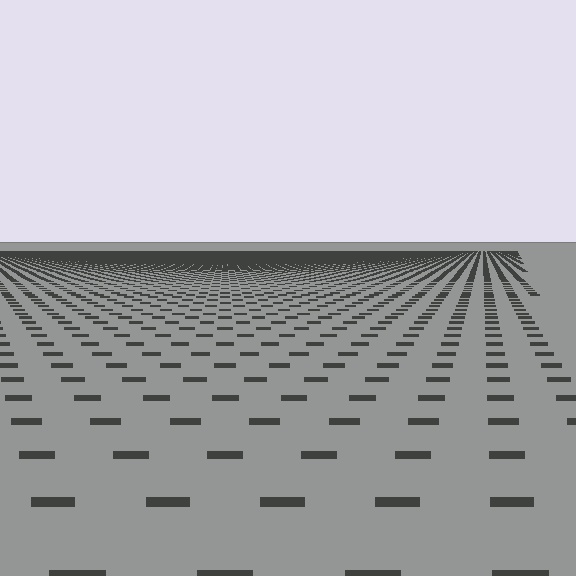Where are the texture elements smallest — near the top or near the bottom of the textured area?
Near the top.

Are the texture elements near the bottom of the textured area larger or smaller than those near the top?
Larger. Near the bottom, elements are closer to the viewer and appear at a bigger on-screen size.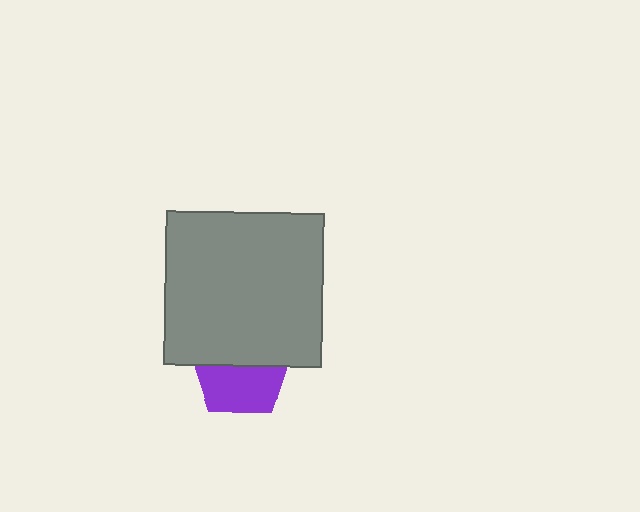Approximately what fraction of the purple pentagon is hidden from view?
Roughly 47% of the purple pentagon is hidden behind the gray rectangle.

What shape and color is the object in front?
The object in front is a gray rectangle.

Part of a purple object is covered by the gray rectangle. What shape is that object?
It is a pentagon.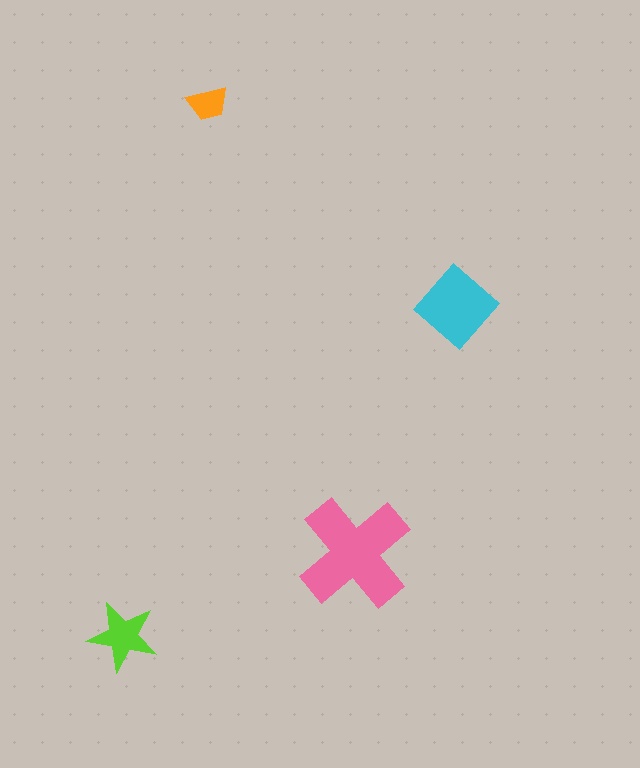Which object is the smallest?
The orange trapezoid.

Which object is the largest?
The pink cross.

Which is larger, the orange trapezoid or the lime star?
The lime star.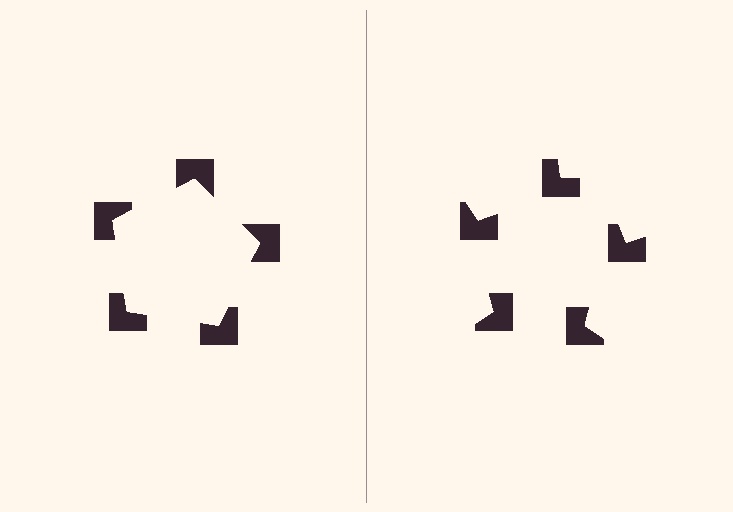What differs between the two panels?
The notched squares are positioned identically on both sides; only the wedge orientations differ. On the left they align to a pentagon; on the right they are misaligned.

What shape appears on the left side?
An illusory pentagon.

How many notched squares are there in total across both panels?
10 — 5 on each side.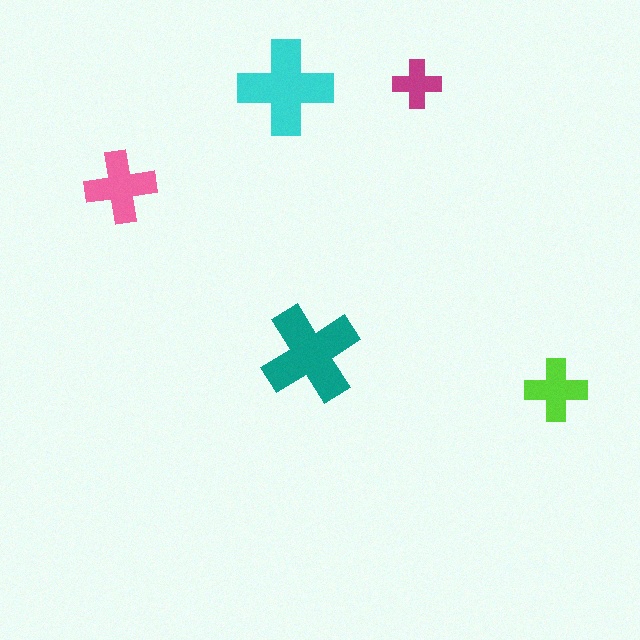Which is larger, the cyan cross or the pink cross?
The cyan one.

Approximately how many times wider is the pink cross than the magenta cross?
About 1.5 times wider.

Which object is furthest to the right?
The lime cross is rightmost.